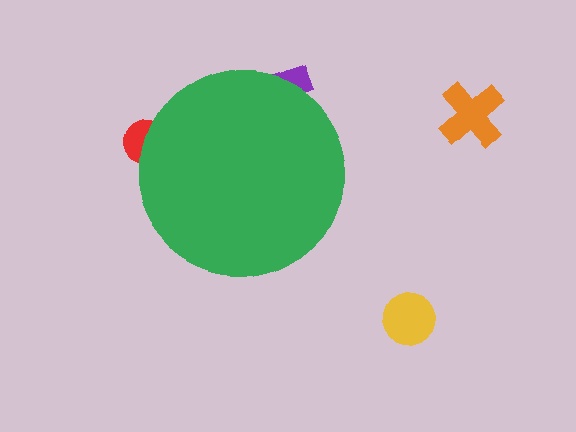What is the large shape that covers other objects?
A green circle.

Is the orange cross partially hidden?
No, the orange cross is fully visible.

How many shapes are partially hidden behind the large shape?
2 shapes are partially hidden.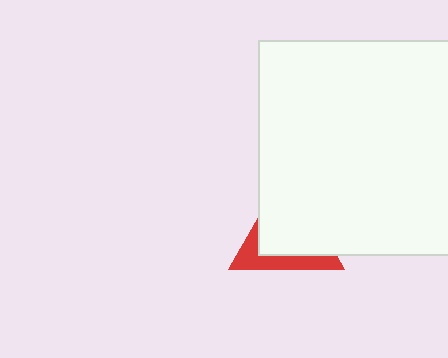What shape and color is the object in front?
The object in front is a white square.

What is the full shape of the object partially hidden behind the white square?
The partially hidden object is a red triangle.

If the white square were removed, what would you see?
You would see the complete red triangle.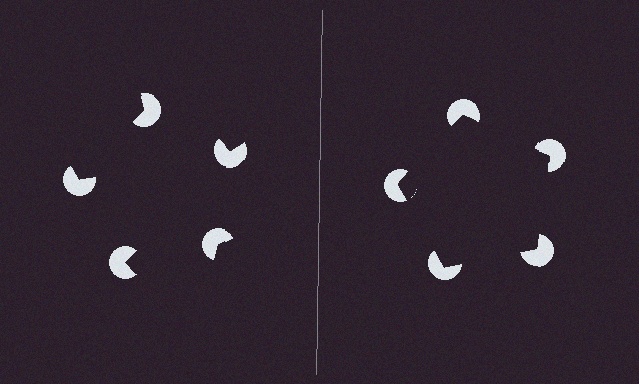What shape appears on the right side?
An illusory pentagon.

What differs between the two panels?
The pac-man discs are positioned identically on both sides; only the wedge orientations differ. On the right they align to a pentagon; on the left they are misaligned.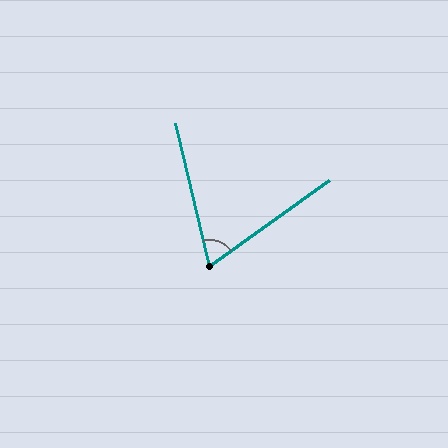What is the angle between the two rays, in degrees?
Approximately 68 degrees.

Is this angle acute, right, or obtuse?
It is acute.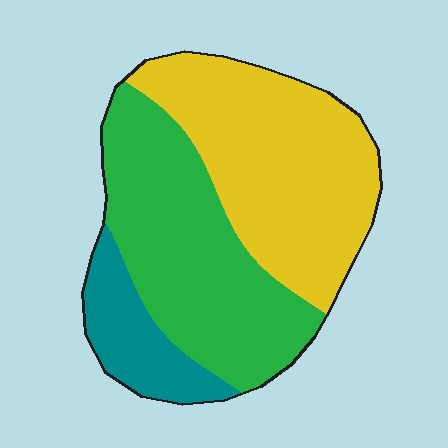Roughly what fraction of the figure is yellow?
Yellow covers roughly 45% of the figure.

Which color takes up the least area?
Teal, at roughly 15%.